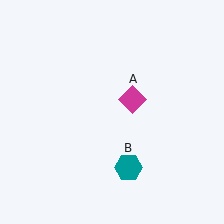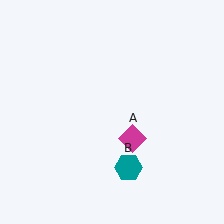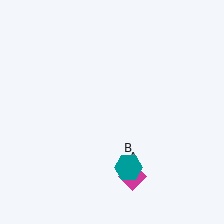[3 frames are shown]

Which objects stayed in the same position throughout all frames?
Teal hexagon (object B) remained stationary.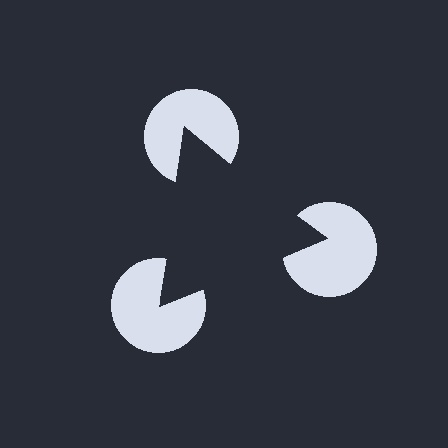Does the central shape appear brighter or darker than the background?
It typically appears slightly darker than the background, even though no actual brightness change is drawn.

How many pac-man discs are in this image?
There are 3 — one at each vertex of the illusory triangle.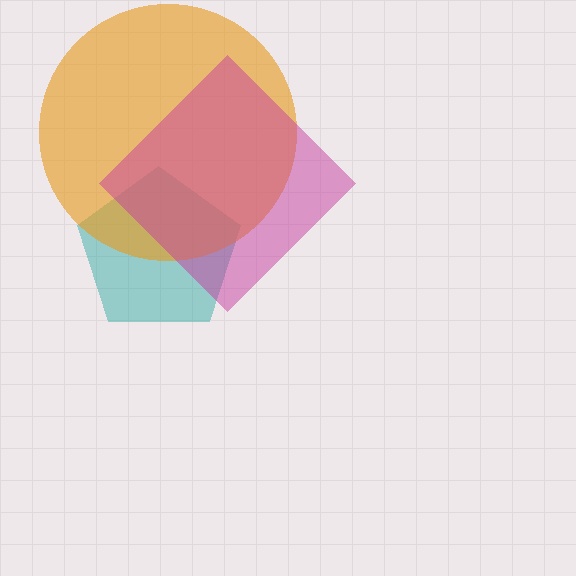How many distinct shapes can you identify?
There are 3 distinct shapes: a teal pentagon, an orange circle, a magenta diamond.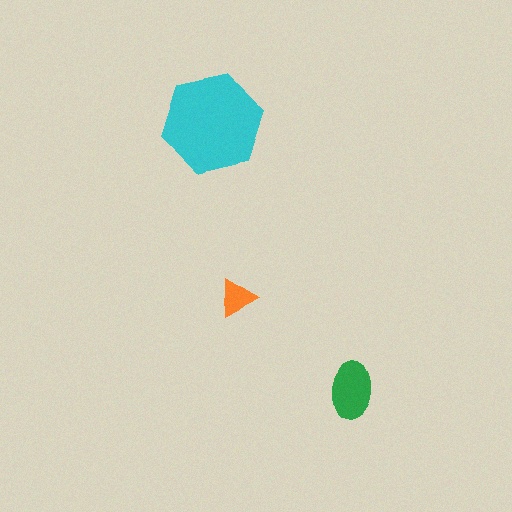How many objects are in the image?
There are 3 objects in the image.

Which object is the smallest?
The orange triangle.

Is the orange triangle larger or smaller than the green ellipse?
Smaller.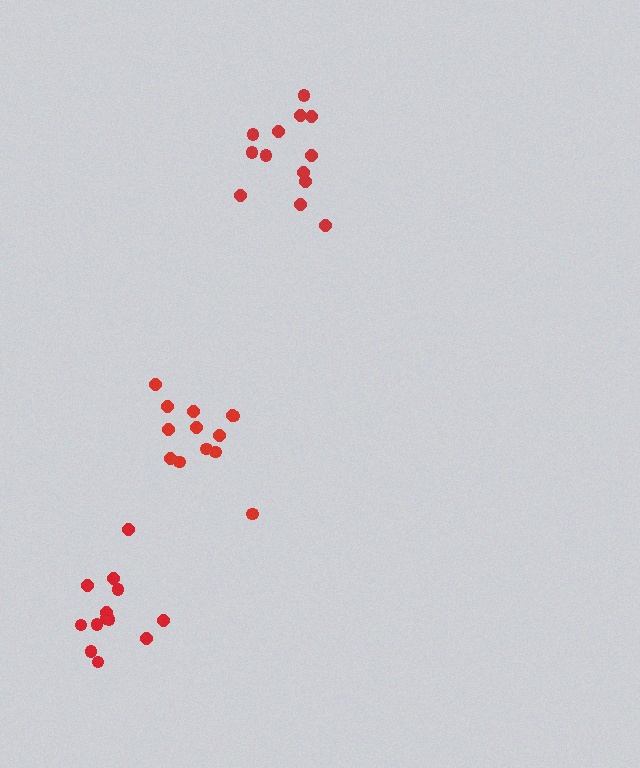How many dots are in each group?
Group 1: 13 dots, Group 2: 13 dots, Group 3: 13 dots (39 total).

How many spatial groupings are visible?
There are 3 spatial groupings.